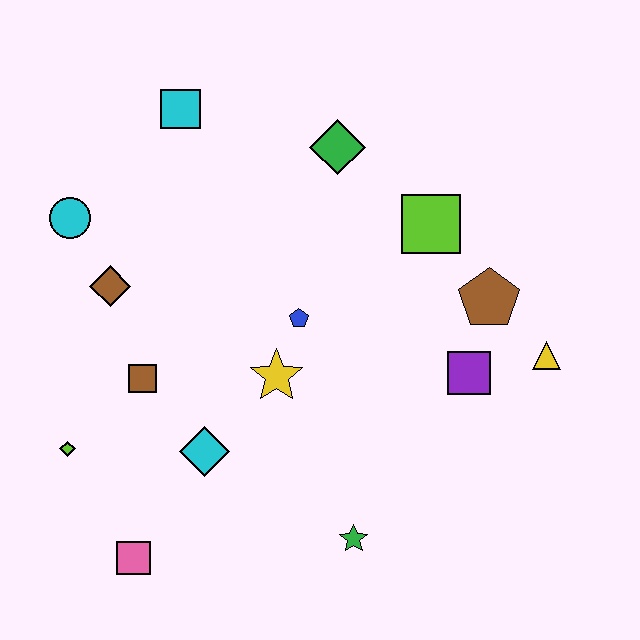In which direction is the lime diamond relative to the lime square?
The lime diamond is to the left of the lime square.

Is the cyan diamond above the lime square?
No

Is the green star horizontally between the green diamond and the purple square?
Yes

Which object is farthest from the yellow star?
The cyan square is farthest from the yellow star.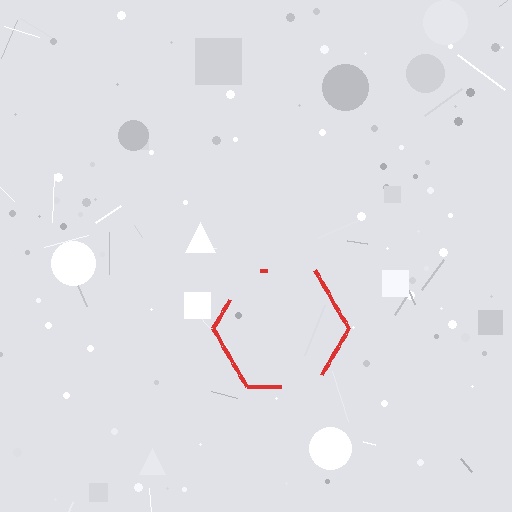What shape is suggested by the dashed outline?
The dashed outline suggests a hexagon.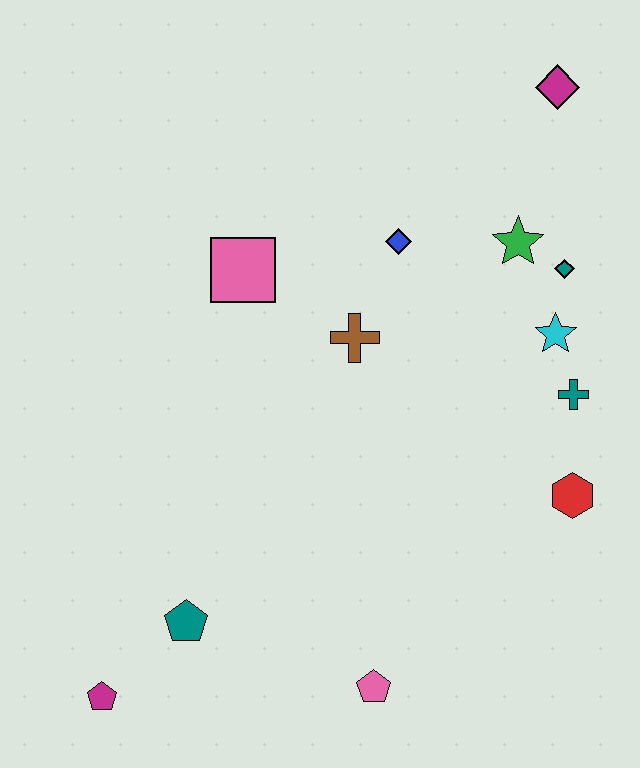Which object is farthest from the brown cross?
The magenta pentagon is farthest from the brown cross.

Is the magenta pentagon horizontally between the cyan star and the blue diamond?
No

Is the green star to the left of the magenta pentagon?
No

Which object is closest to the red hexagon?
The teal cross is closest to the red hexagon.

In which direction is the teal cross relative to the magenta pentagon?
The teal cross is to the right of the magenta pentagon.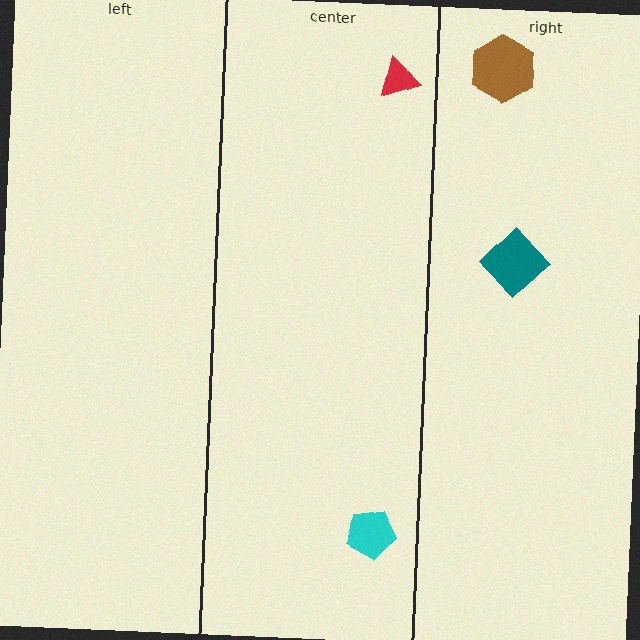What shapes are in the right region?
The teal diamond, the brown hexagon.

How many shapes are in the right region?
2.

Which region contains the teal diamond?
The right region.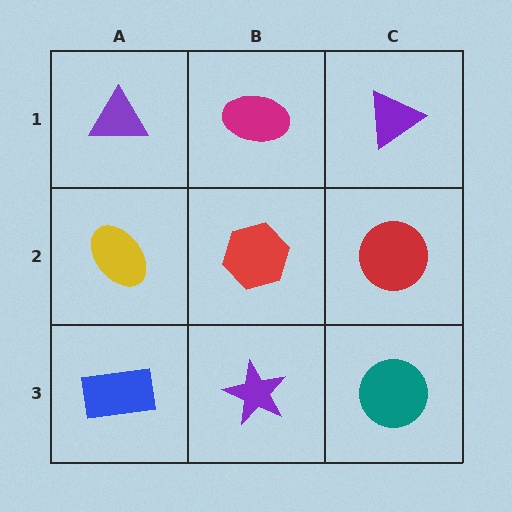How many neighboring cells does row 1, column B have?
3.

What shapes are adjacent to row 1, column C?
A red circle (row 2, column C), a magenta ellipse (row 1, column B).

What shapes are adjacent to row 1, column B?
A red hexagon (row 2, column B), a purple triangle (row 1, column A), a purple triangle (row 1, column C).